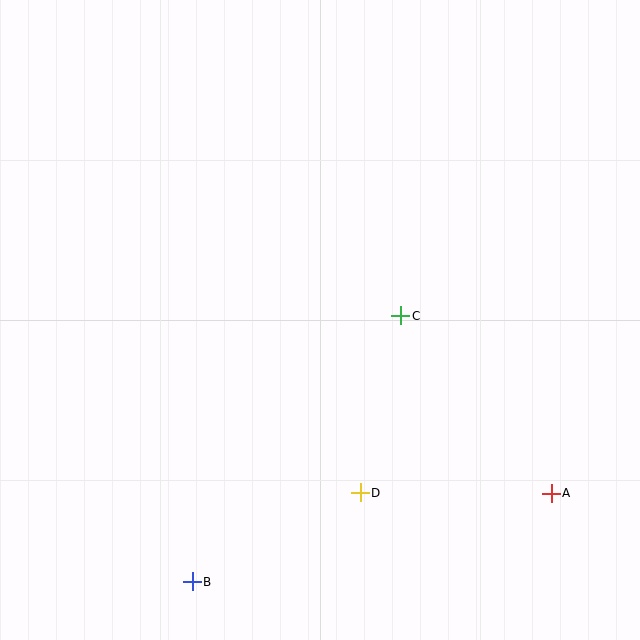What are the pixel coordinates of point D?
Point D is at (360, 493).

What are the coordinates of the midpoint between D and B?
The midpoint between D and B is at (276, 537).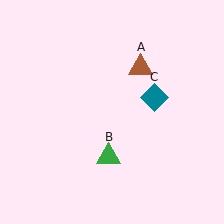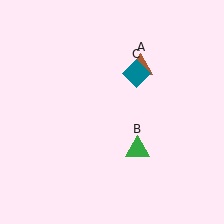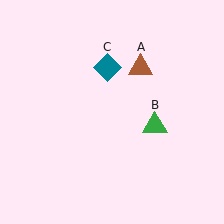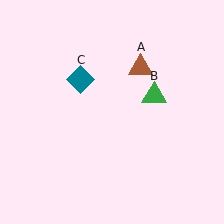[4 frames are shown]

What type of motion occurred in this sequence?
The green triangle (object B), teal diamond (object C) rotated counterclockwise around the center of the scene.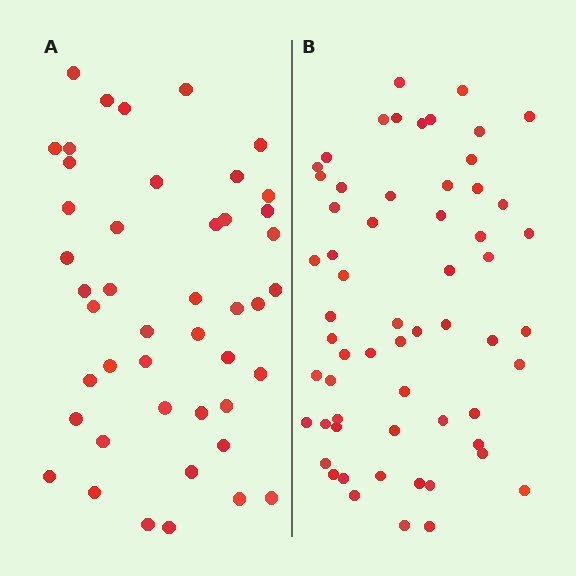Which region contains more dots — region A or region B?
Region B (the right region) has more dots.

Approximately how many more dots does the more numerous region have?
Region B has approximately 15 more dots than region A.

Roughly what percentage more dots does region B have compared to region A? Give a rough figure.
About 35% more.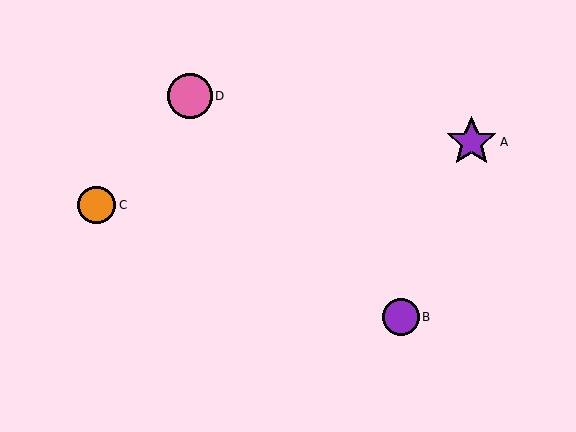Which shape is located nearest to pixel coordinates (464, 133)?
The purple star (labeled A) at (472, 142) is nearest to that location.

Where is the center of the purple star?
The center of the purple star is at (472, 142).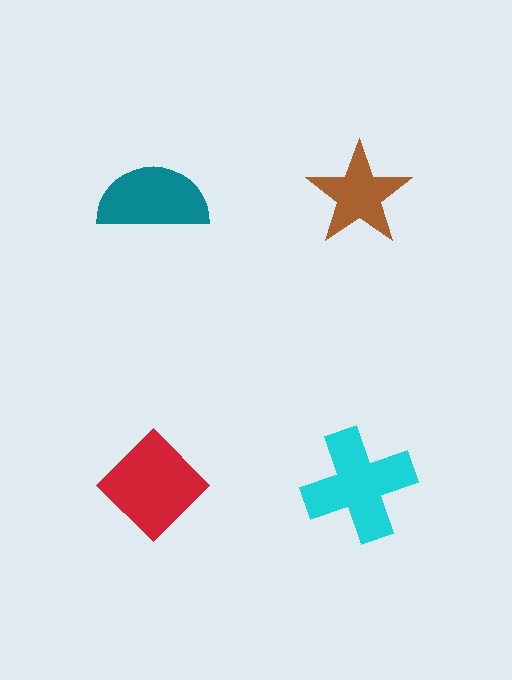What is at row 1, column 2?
A brown star.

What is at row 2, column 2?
A cyan cross.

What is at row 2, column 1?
A red diamond.